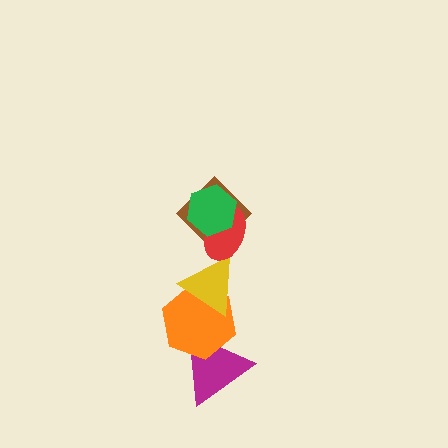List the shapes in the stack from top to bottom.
From top to bottom: the green hexagon, the red ellipse, the brown diamond, the yellow triangle, the orange hexagon, the magenta triangle.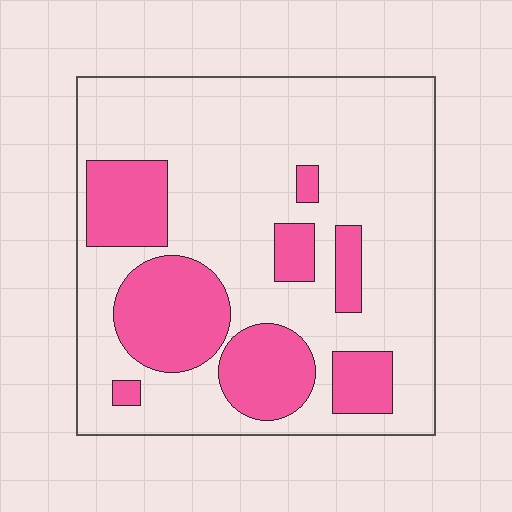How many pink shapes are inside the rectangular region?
8.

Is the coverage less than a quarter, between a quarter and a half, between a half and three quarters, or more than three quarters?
Between a quarter and a half.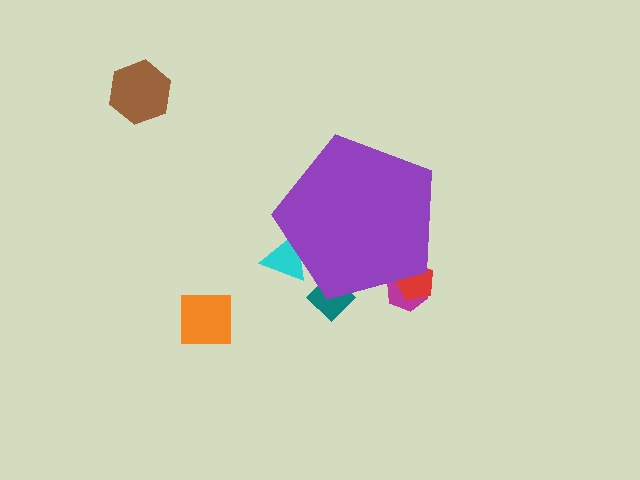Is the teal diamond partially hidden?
Yes, the teal diamond is partially hidden behind the purple pentagon.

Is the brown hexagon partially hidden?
No, the brown hexagon is fully visible.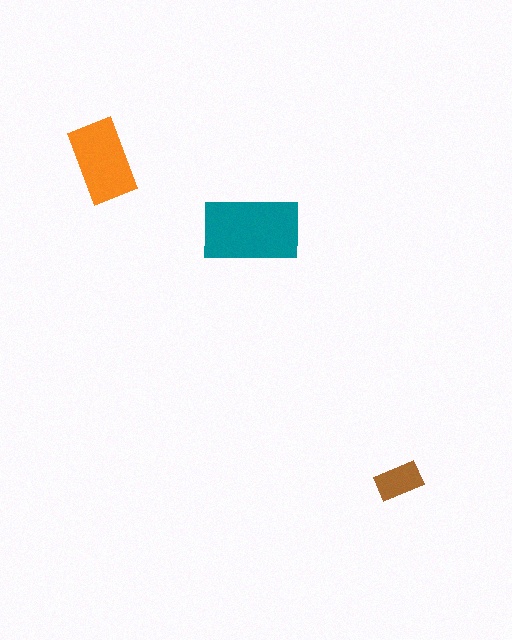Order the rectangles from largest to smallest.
the teal one, the orange one, the brown one.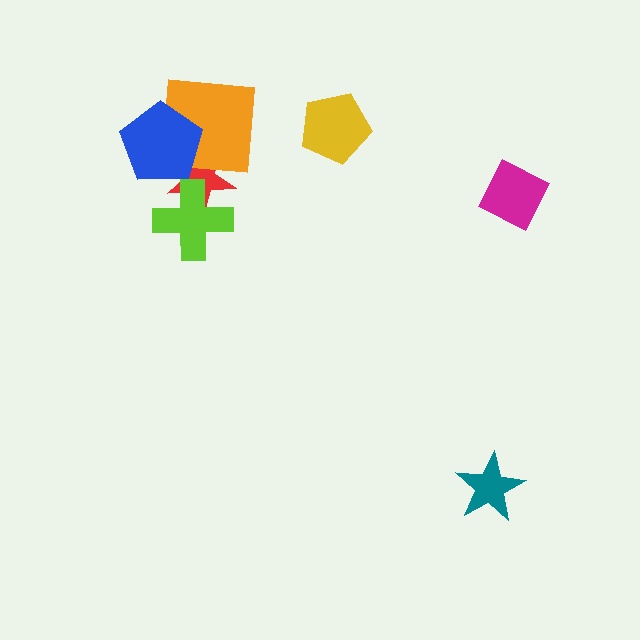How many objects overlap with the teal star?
0 objects overlap with the teal star.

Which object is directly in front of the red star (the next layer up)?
The orange square is directly in front of the red star.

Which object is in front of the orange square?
The blue pentagon is in front of the orange square.